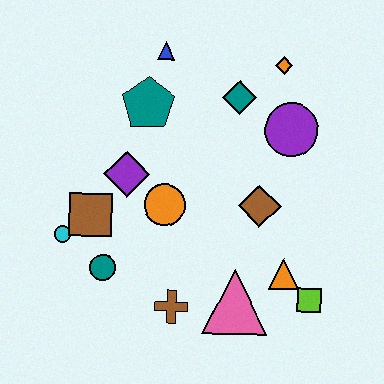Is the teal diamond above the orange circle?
Yes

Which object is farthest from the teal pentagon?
The lime square is farthest from the teal pentagon.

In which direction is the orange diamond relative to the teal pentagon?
The orange diamond is to the right of the teal pentagon.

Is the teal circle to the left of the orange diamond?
Yes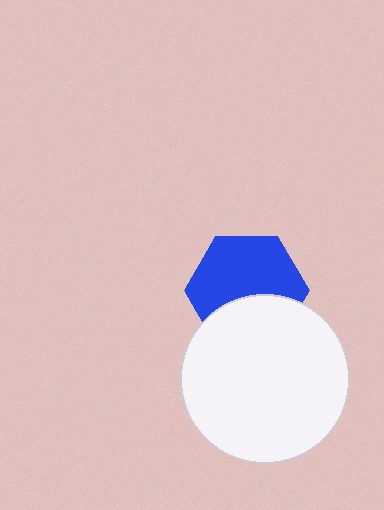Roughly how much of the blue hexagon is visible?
About half of it is visible (roughly 63%).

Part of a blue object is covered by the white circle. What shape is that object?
It is a hexagon.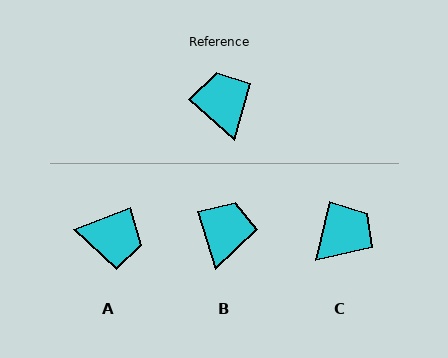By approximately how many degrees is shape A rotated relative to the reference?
Approximately 117 degrees clockwise.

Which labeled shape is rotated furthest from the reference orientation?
A, about 117 degrees away.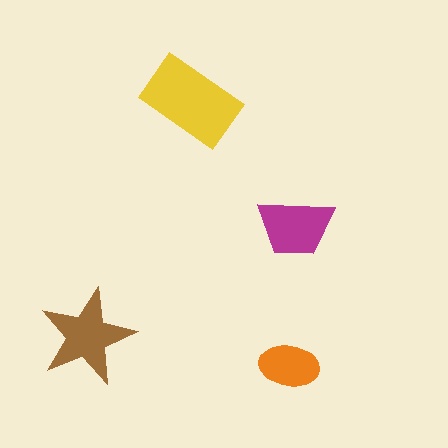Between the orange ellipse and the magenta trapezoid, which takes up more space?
The magenta trapezoid.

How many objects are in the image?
There are 4 objects in the image.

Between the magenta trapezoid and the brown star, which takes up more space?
The brown star.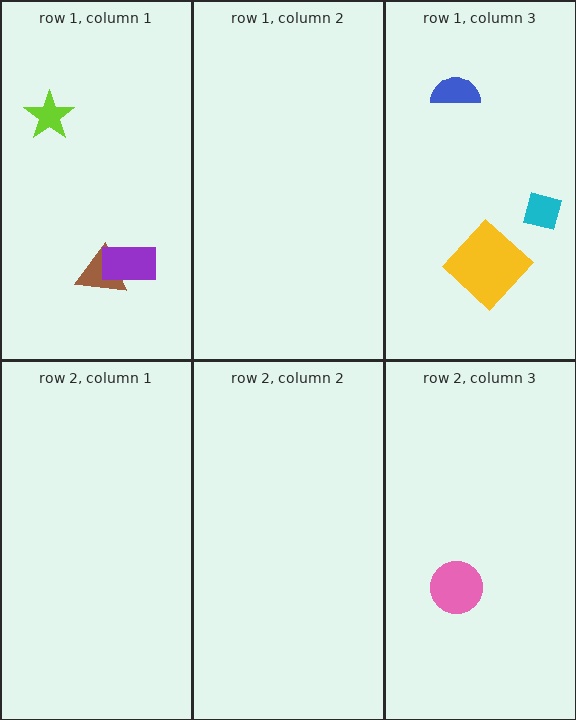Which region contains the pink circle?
The row 2, column 3 region.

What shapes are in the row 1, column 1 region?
The lime star, the brown triangle, the purple rectangle.